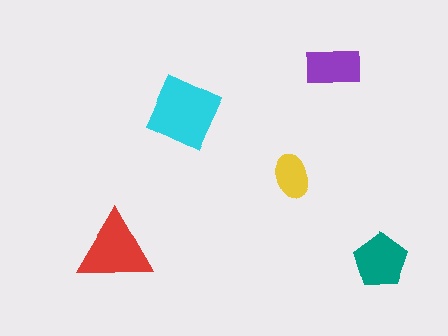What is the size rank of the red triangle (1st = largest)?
2nd.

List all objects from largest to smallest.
The cyan square, the red triangle, the teal pentagon, the purple rectangle, the yellow ellipse.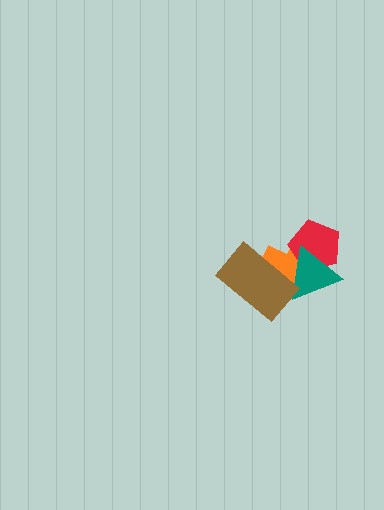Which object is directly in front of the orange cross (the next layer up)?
The red pentagon is directly in front of the orange cross.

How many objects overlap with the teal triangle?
3 objects overlap with the teal triangle.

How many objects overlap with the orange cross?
3 objects overlap with the orange cross.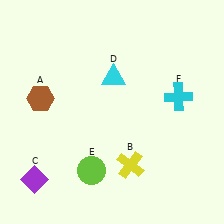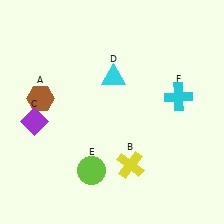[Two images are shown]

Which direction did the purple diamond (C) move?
The purple diamond (C) moved up.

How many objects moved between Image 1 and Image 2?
1 object moved between the two images.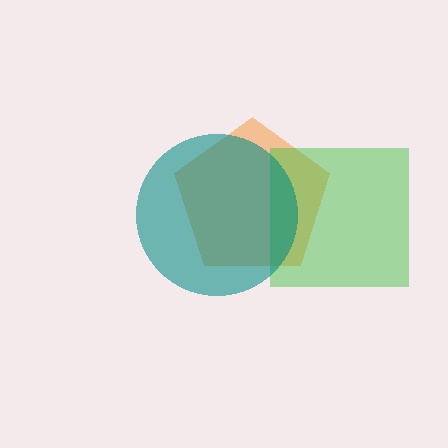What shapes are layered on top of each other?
The layered shapes are: an orange pentagon, a green square, a teal circle.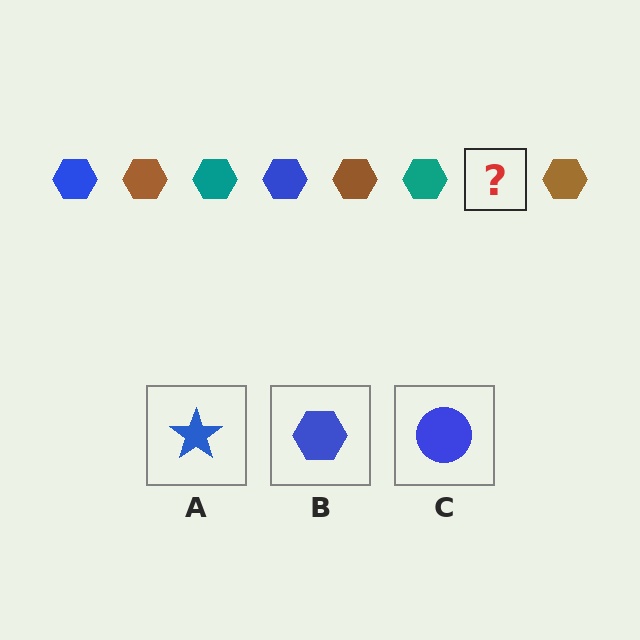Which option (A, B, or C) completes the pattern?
B.